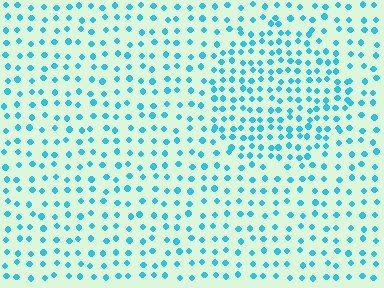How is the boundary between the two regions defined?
The boundary is defined by a change in element density (approximately 1.7x ratio). All elements are the same color, size, and shape.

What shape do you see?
I see a circle.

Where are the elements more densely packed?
The elements are more densely packed inside the circle boundary.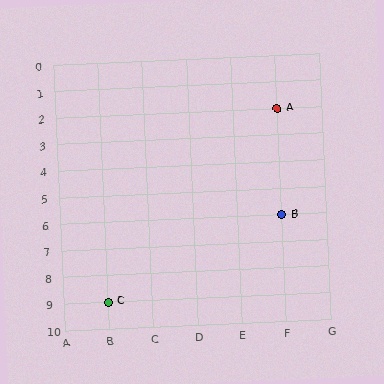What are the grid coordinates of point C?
Point C is at grid coordinates (B, 9).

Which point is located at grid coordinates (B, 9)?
Point C is at (B, 9).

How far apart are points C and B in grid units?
Points C and B are 4 columns and 3 rows apart (about 5.0 grid units diagonally).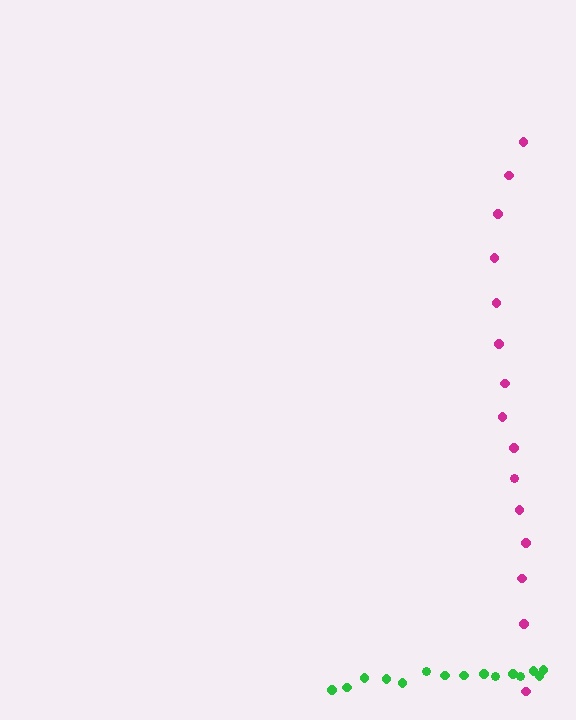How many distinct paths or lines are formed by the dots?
There are 2 distinct paths.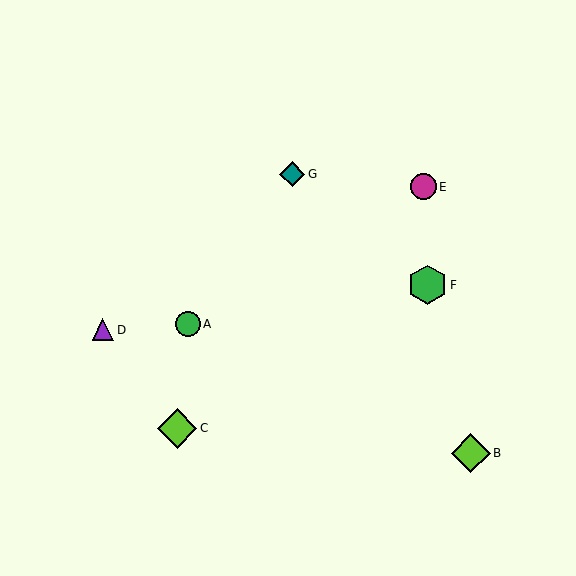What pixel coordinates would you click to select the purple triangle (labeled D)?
Click at (103, 330) to select the purple triangle D.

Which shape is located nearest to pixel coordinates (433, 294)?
The green hexagon (labeled F) at (427, 285) is nearest to that location.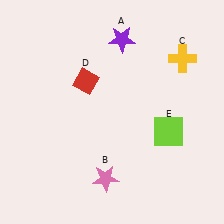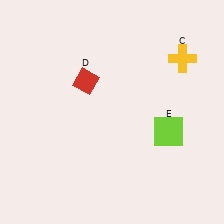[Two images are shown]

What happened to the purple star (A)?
The purple star (A) was removed in Image 2. It was in the top-right area of Image 1.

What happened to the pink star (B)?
The pink star (B) was removed in Image 2. It was in the bottom-left area of Image 1.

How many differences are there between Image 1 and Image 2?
There are 2 differences between the two images.